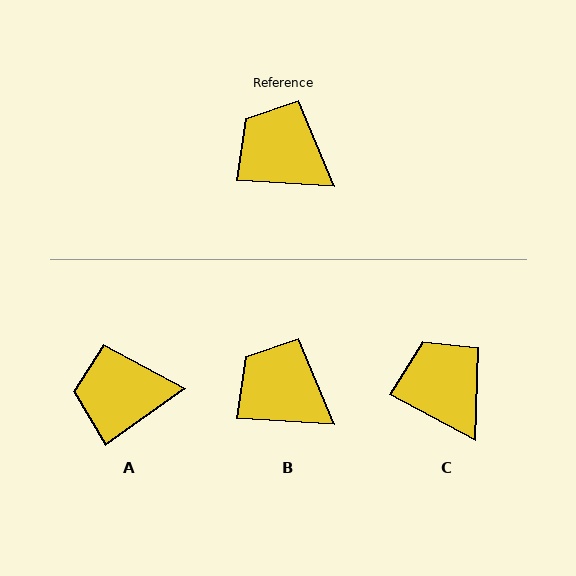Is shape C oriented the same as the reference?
No, it is off by about 24 degrees.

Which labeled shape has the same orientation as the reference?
B.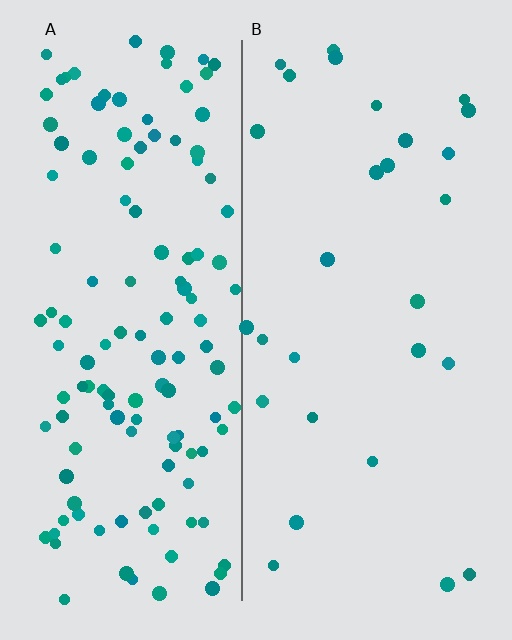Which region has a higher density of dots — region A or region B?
A (the left).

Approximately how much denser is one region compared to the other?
Approximately 4.4× — region A over region B.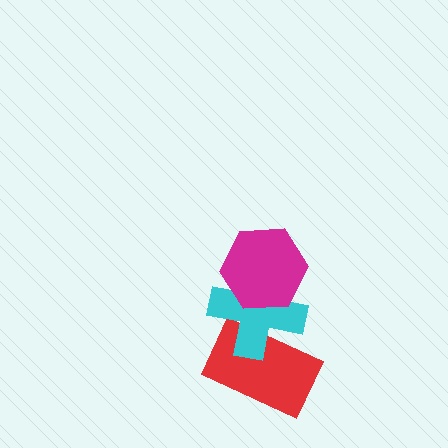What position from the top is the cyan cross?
The cyan cross is 2nd from the top.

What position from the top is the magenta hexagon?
The magenta hexagon is 1st from the top.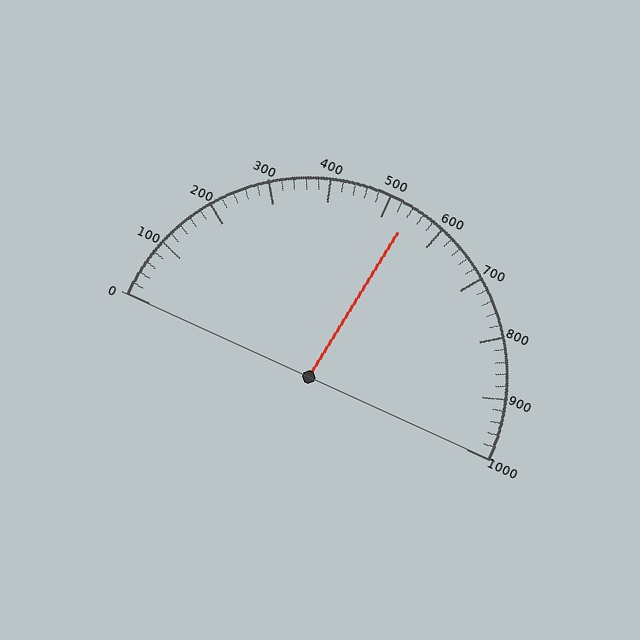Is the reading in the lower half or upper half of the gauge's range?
The reading is in the upper half of the range (0 to 1000).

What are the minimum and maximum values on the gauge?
The gauge ranges from 0 to 1000.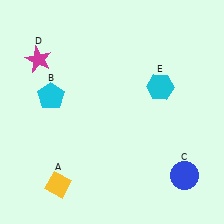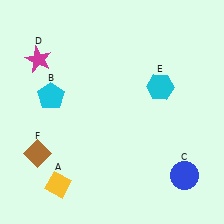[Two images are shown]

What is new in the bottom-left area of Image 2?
A brown diamond (F) was added in the bottom-left area of Image 2.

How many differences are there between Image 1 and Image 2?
There is 1 difference between the two images.